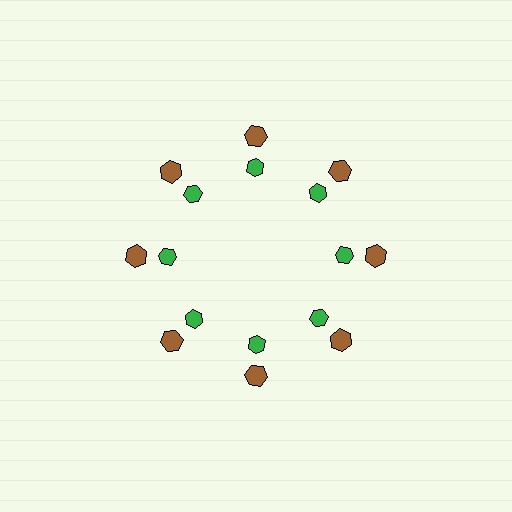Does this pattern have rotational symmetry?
Yes, this pattern has 8-fold rotational symmetry. It looks the same after rotating 45 degrees around the center.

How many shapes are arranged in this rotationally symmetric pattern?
There are 16 shapes, arranged in 8 groups of 2.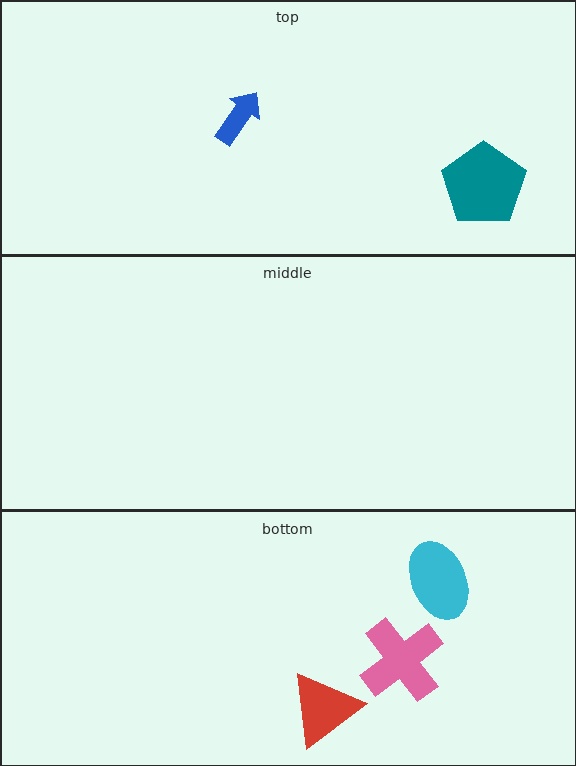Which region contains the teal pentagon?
The top region.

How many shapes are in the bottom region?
3.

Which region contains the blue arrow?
The top region.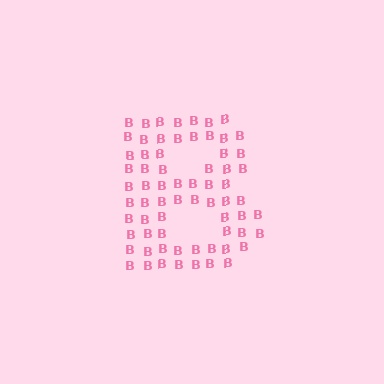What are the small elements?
The small elements are letter B's.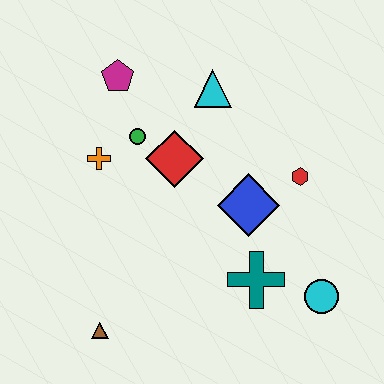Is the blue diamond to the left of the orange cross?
No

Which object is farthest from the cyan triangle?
The brown triangle is farthest from the cyan triangle.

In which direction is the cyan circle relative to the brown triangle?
The cyan circle is to the right of the brown triangle.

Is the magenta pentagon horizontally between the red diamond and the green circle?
No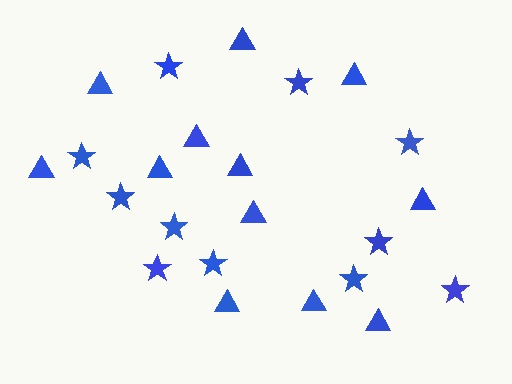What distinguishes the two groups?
There are 2 groups: one group of triangles (12) and one group of stars (11).